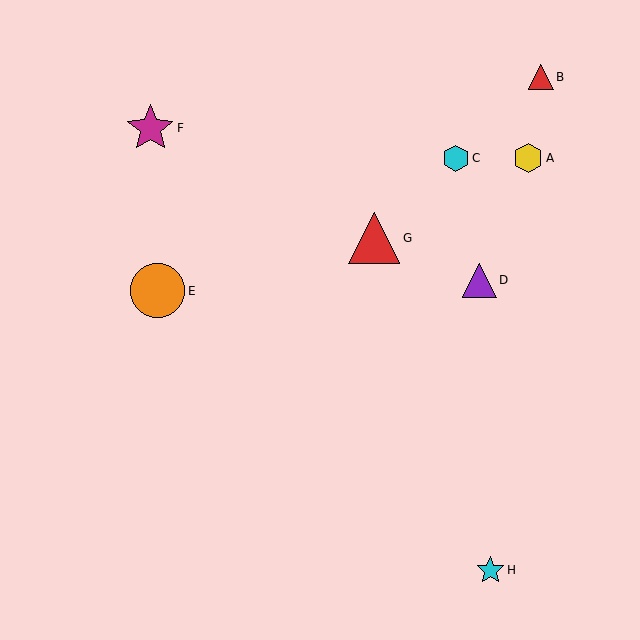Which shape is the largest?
The orange circle (labeled E) is the largest.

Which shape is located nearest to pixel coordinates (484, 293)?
The purple triangle (labeled D) at (479, 280) is nearest to that location.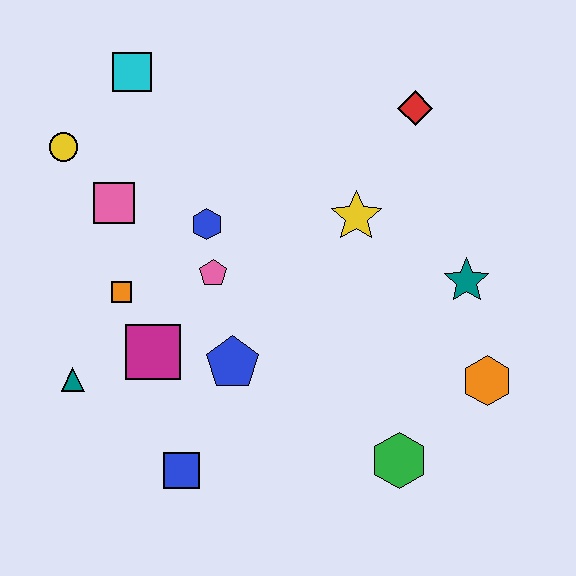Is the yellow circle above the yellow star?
Yes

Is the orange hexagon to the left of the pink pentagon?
No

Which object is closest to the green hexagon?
The orange hexagon is closest to the green hexagon.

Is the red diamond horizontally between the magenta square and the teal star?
Yes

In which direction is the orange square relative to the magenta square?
The orange square is above the magenta square.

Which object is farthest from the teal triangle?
The red diamond is farthest from the teal triangle.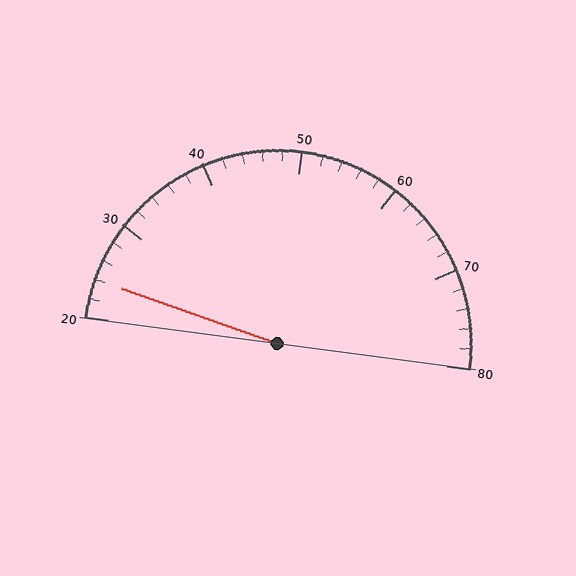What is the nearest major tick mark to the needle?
The nearest major tick mark is 20.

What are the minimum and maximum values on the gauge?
The gauge ranges from 20 to 80.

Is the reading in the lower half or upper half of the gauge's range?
The reading is in the lower half of the range (20 to 80).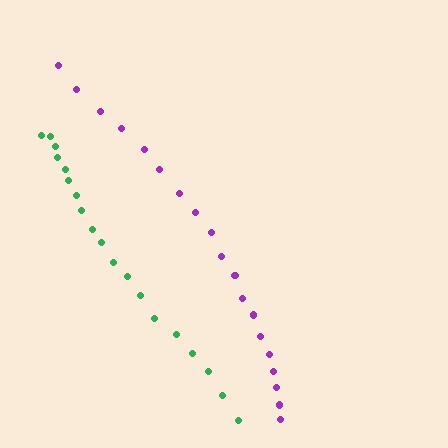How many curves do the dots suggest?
There are 2 distinct paths.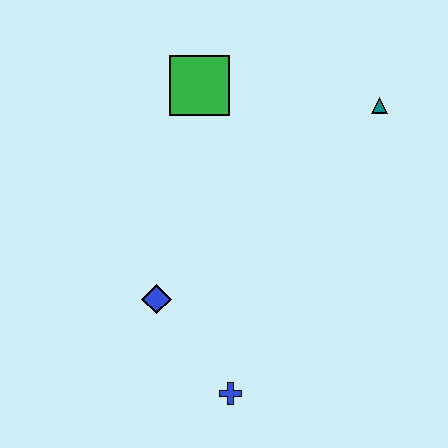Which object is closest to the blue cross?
The blue diamond is closest to the blue cross.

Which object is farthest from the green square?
The blue cross is farthest from the green square.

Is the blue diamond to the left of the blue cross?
Yes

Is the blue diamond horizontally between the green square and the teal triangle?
No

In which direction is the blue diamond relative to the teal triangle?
The blue diamond is to the left of the teal triangle.